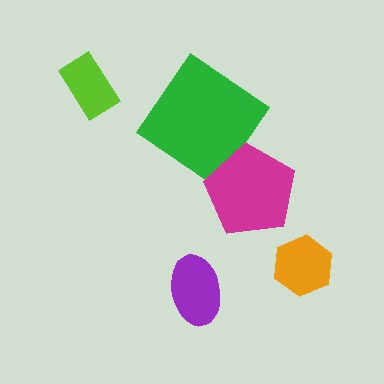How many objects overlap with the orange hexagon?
0 objects overlap with the orange hexagon.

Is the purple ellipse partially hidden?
No, no other shape covers it.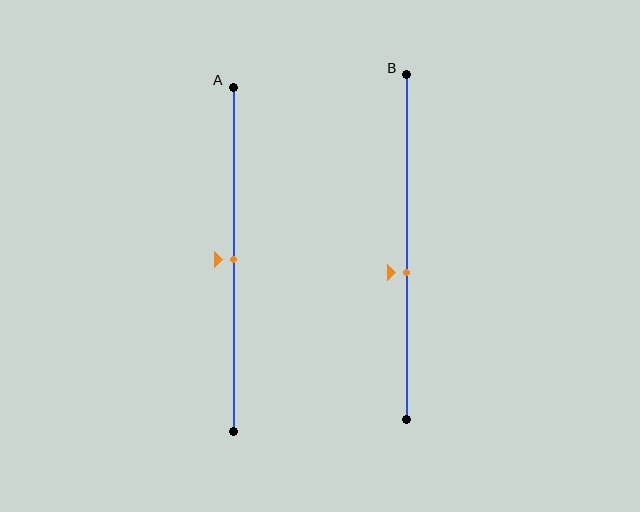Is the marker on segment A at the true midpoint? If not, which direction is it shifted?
Yes, the marker on segment A is at the true midpoint.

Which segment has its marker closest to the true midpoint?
Segment A has its marker closest to the true midpoint.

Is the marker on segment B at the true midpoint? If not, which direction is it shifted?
No, the marker on segment B is shifted downward by about 7% of the segment length.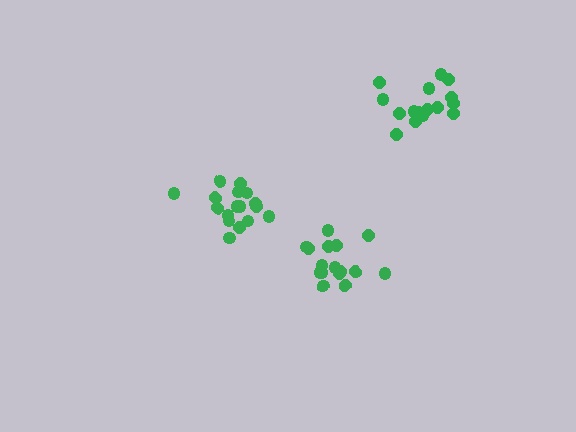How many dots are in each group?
Group 1: 17 dots, Group 2: 17 dots, Group 3: 16 dots (50 total).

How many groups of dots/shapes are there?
There are 3 groups.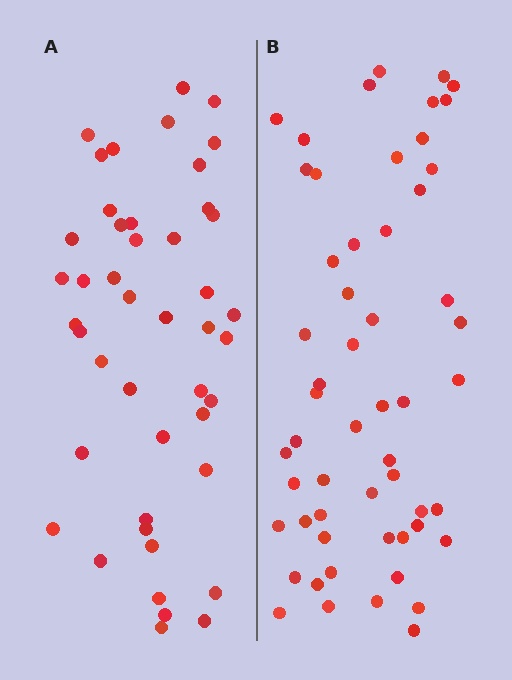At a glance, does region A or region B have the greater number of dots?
Region B (the right region) has more dots.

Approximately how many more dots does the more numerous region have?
Region B has roughly 10 or so more dots than region A.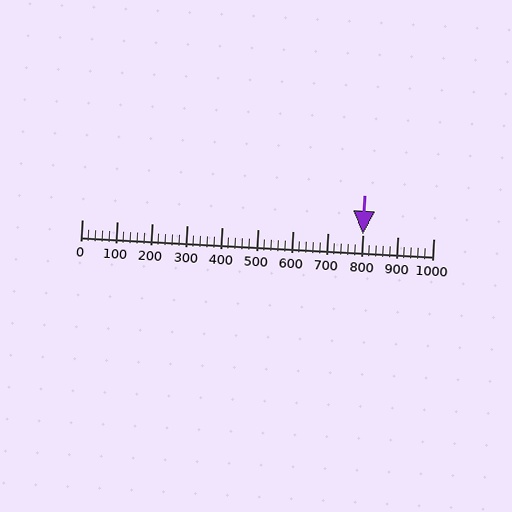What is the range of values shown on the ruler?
The ruler shows values from 0 to 1000.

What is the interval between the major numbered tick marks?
The major tick marks are spaced 100 units apart.